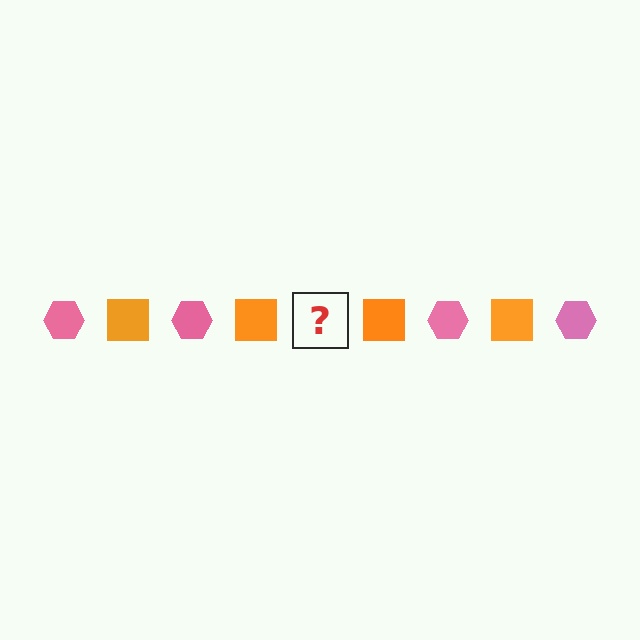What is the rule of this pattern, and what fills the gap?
The rule is that the pattern alternates between pink hexagon and orange square. The gap should be filled with a pink hexagon.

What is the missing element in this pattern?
The missing element is a pink hexagon.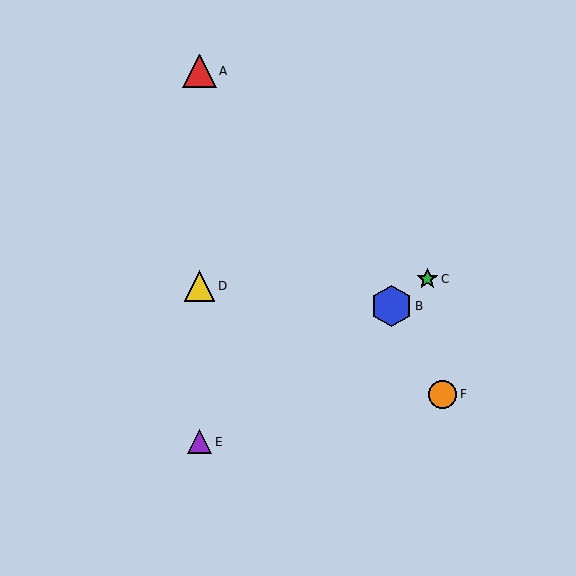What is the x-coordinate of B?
Object B is at x≈391.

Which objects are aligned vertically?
Objects A, D, E are aligned vertically.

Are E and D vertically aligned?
Yes, both are at x≈200.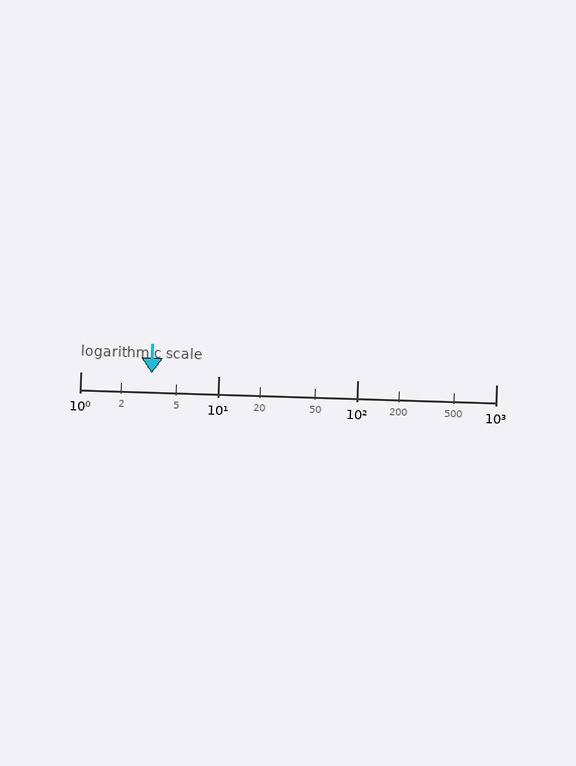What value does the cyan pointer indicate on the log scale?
The pointer indicates approximately 3.3.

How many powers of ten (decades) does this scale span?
The scale spans 3 decades, from 1 to 1000.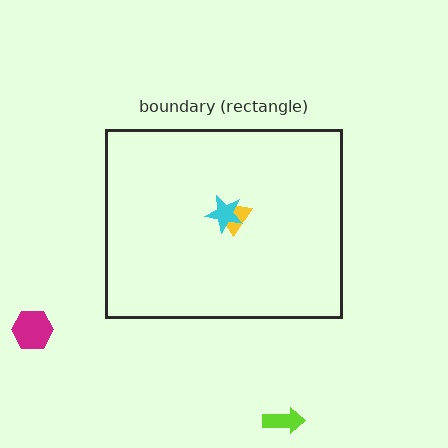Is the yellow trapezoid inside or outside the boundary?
Inside.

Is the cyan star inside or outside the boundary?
Inside.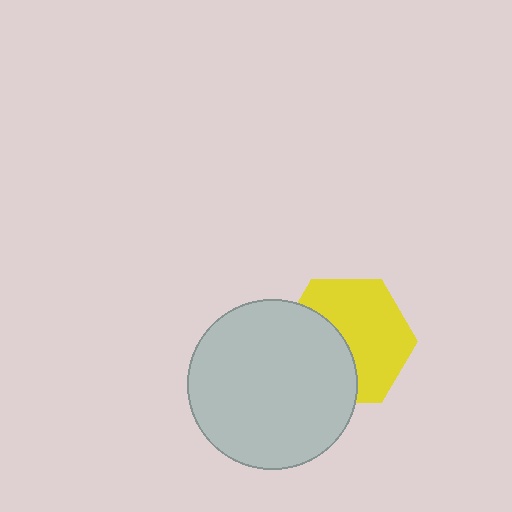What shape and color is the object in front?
The object in front is a light gray circle.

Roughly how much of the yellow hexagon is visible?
About half of it is visible (roughly 59%).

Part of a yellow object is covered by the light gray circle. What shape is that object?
It is a hexagon.